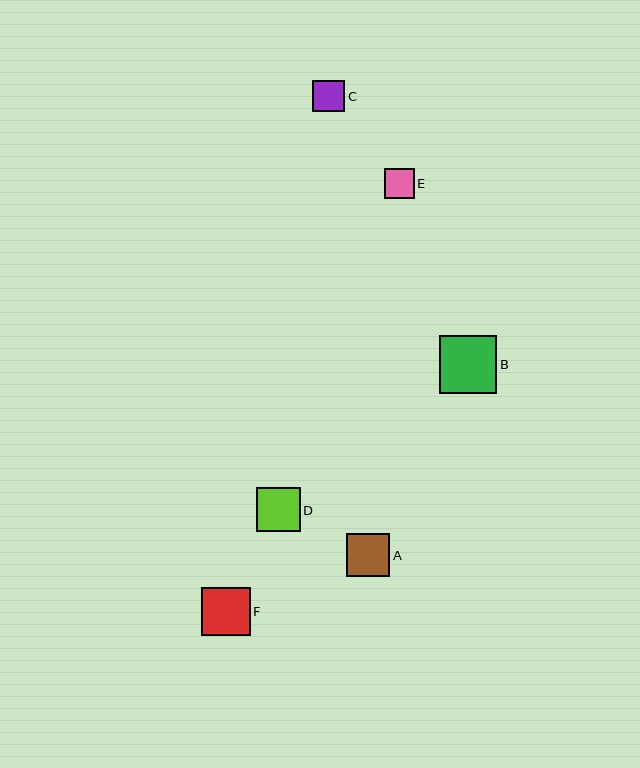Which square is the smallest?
Square E is the smallest with a size of approximately 30 pixels.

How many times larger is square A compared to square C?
Square A is approximately 1.4 times the size of square C.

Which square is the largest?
Square B is the largest with a size of approximately 58 pixels.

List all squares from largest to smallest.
From largest to smallest: B, F, D, A, C, E.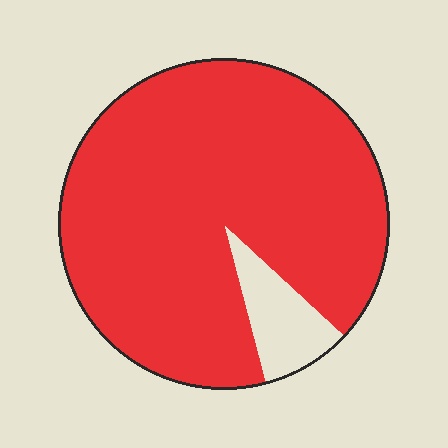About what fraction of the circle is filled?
About nine tenths (9/10).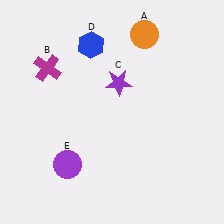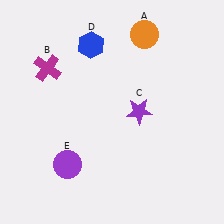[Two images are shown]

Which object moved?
The purple star (C) moved down.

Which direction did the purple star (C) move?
The purple star (C) moved down.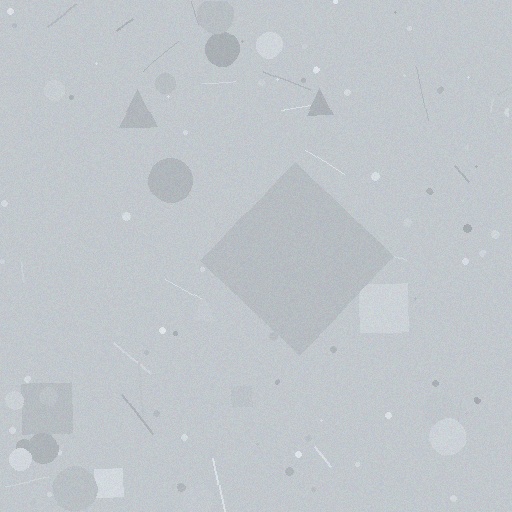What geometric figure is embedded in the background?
A diamond is embedded in the background.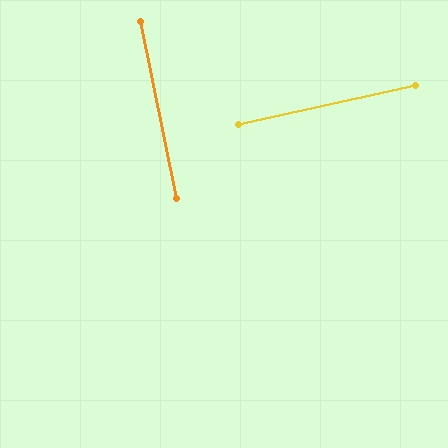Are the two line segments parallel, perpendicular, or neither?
Perpendicular — they meet at approximately 89°.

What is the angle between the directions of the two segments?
Approximately 89 degrees.